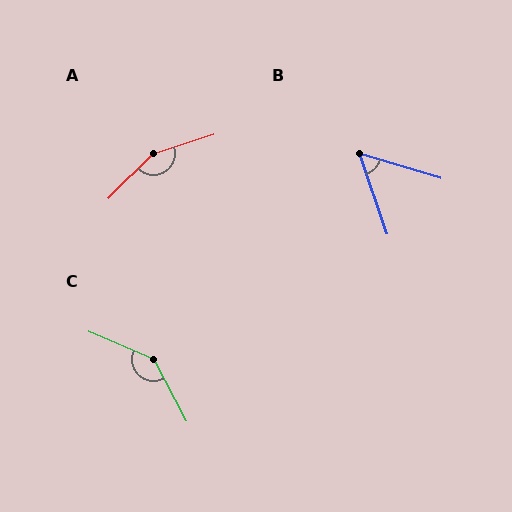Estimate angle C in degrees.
Approximately 141 degrees.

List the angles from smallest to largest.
B (55°), C (141°), A (153°).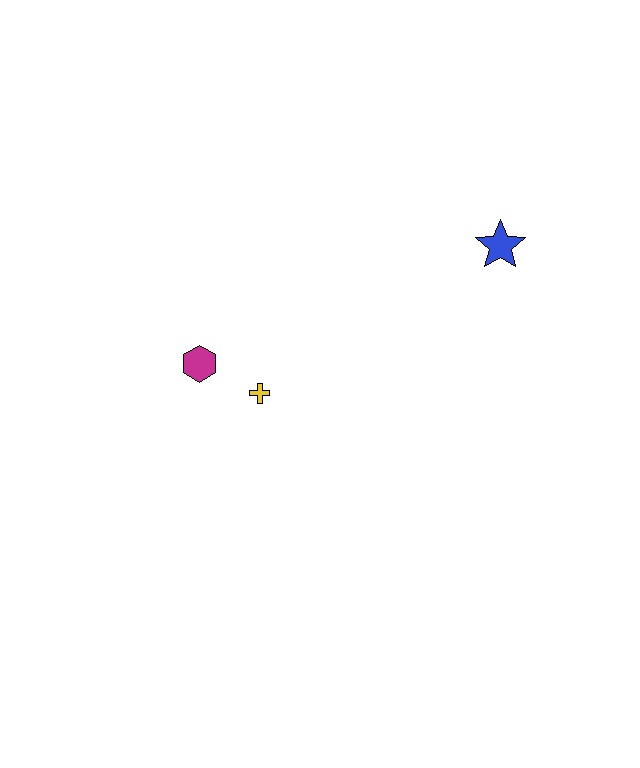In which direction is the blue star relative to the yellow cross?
The blue star is to the right of the yellow cross.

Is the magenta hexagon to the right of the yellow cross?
No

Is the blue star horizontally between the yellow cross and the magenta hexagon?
No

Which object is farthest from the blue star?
The magenta hexagon is farthest from the blue star.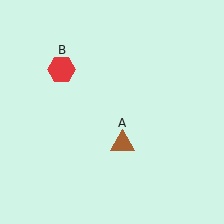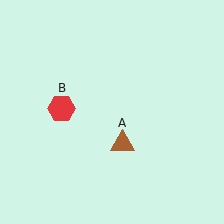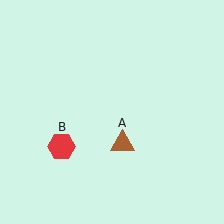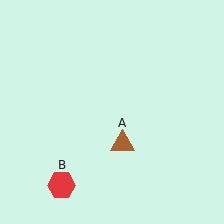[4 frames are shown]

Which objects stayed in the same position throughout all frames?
Brown triangle (object A) remained stationary.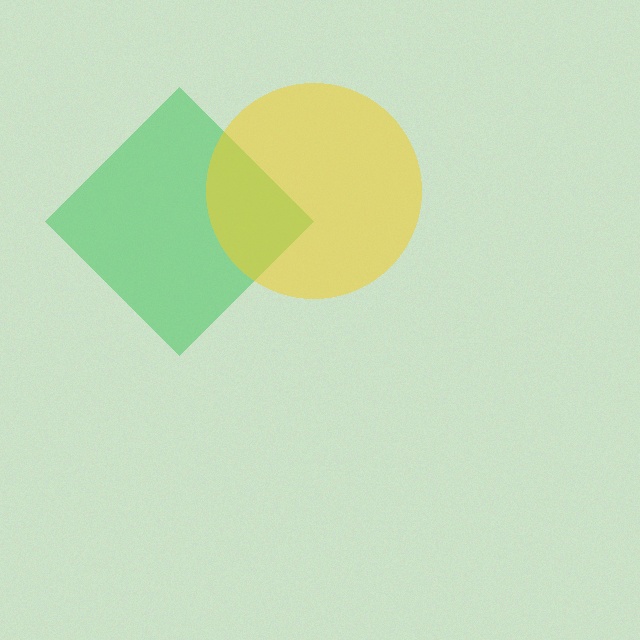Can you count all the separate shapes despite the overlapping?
Yes, there are 2 separate shapes.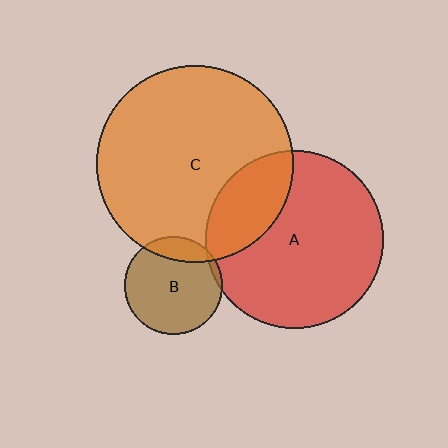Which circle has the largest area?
Circle C (orange).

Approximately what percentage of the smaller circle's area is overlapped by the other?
Approximately 25%.